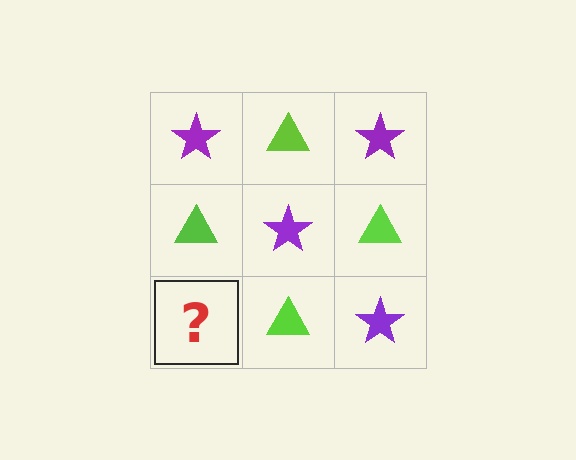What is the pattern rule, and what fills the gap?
The rule is that it alternates purple star and lime triangle in a checkerboard pattern. The gap should be filled with a purple star.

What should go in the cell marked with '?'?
The missing cell should contain a purple star.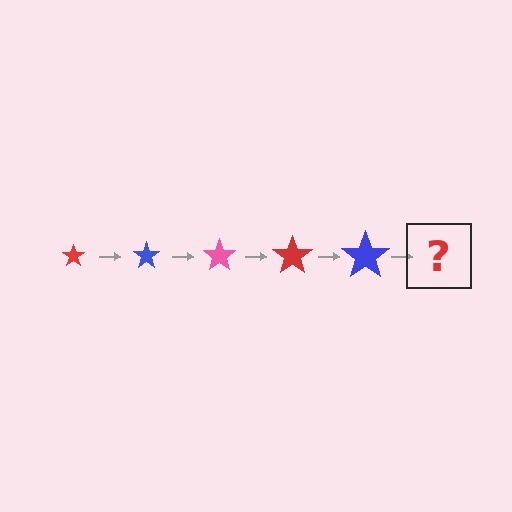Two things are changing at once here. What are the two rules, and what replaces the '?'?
The two rules are that the star grows larger each step and the color cycles through red, blue, and pink. The '?' should be a pink star, larger than the previous one.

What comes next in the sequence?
The next element should be a pink star, larger than the previous one.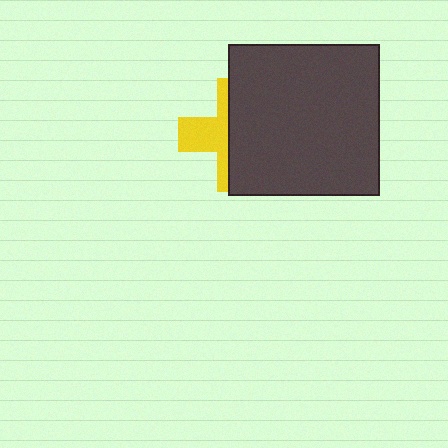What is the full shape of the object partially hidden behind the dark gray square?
The partially hidden object is a yellow cross.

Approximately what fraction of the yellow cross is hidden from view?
Roughly 62% of the yellow cross is hidden behind the dark gray square.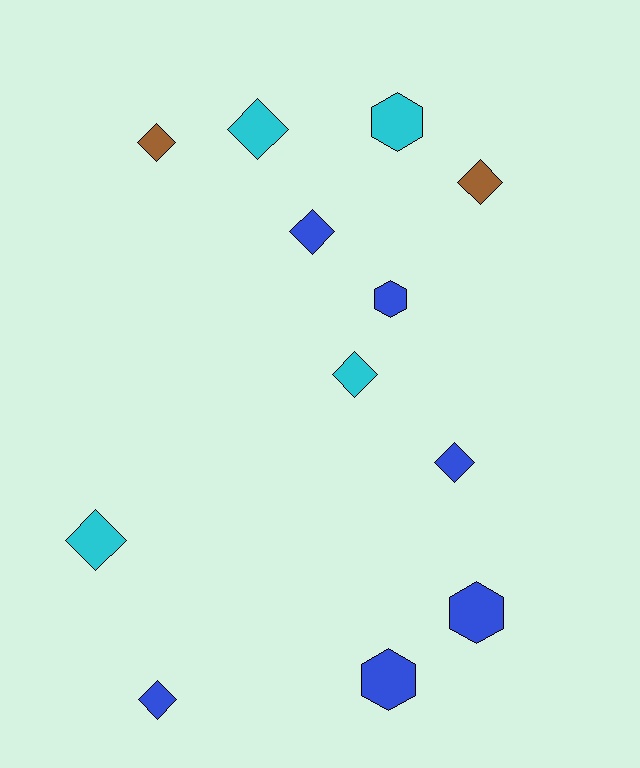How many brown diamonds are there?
There are 2 brown diamonds.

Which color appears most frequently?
Blue, with 6 objects.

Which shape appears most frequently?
Diamond, with 8 objects.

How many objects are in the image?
There are 12 objects.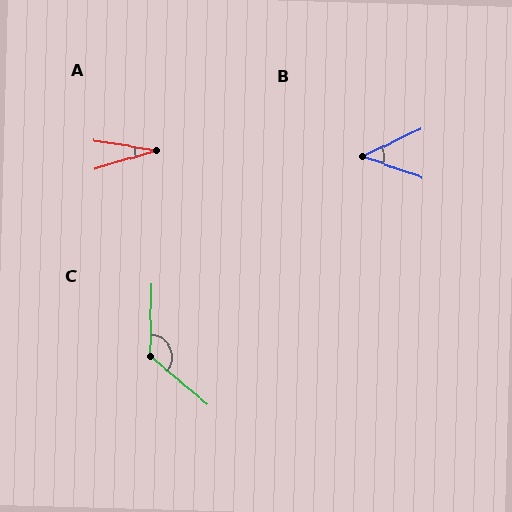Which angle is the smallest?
A, at approximately 25 degrees.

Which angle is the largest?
C, at approximately 129 degrees.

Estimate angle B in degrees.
Approximately 44 degrees.